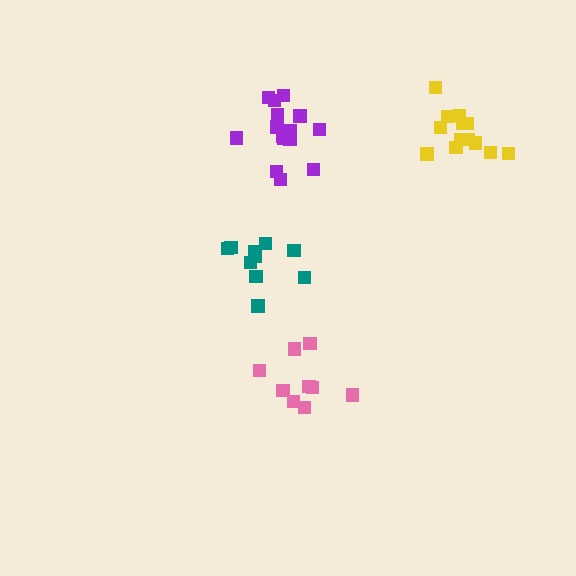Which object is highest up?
The purple cluster is topmost.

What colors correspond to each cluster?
The clusters are colored: pink, yellow, purple, teal.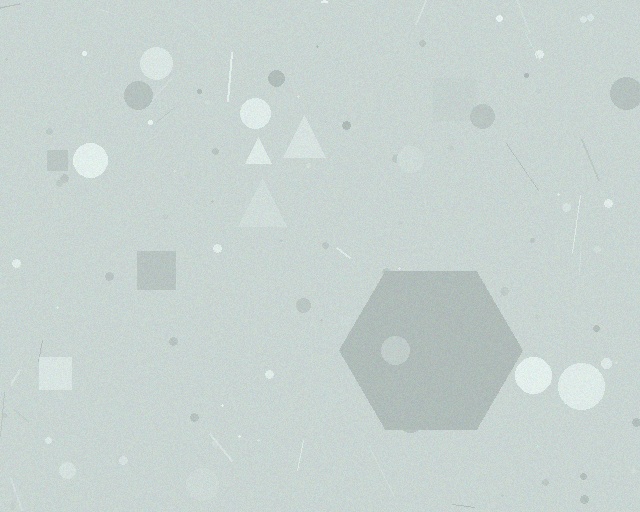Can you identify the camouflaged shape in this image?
The camouflaged shape is a hexagon.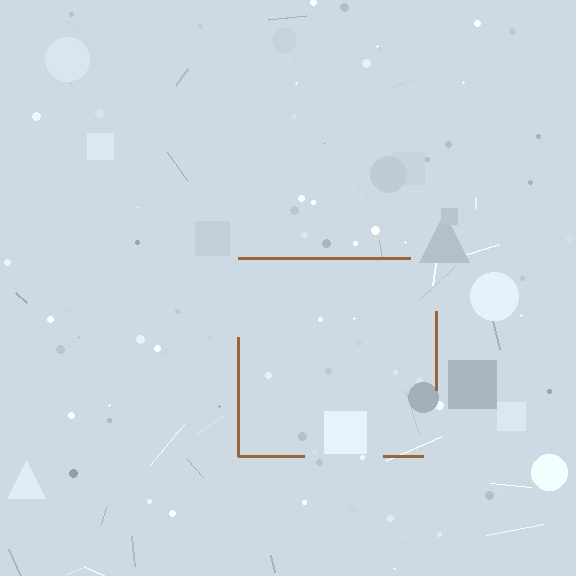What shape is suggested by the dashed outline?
The dashed outline suggests a square.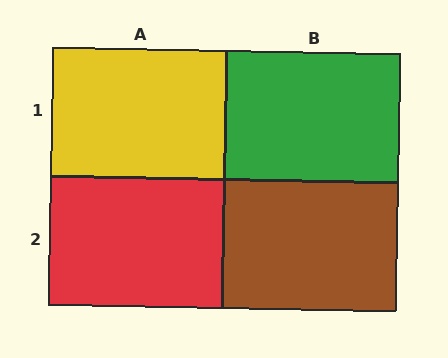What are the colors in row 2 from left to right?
Red, brown.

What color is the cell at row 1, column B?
Green.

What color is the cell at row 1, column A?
Yellow.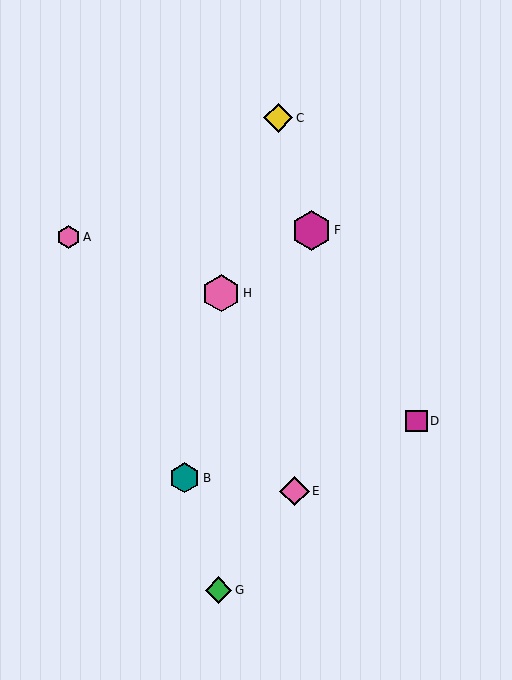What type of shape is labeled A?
Shape A is a pink hexagon.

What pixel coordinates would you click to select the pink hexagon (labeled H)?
Click at (221, 293) to select the pink hexagon H.